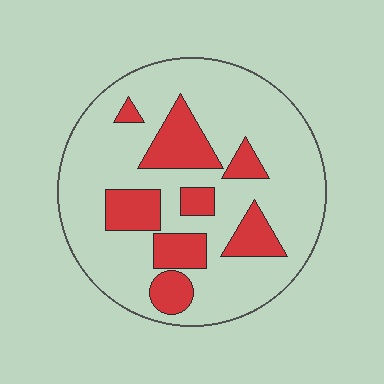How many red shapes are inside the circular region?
8.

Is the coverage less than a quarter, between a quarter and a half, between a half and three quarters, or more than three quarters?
Less than a quarter.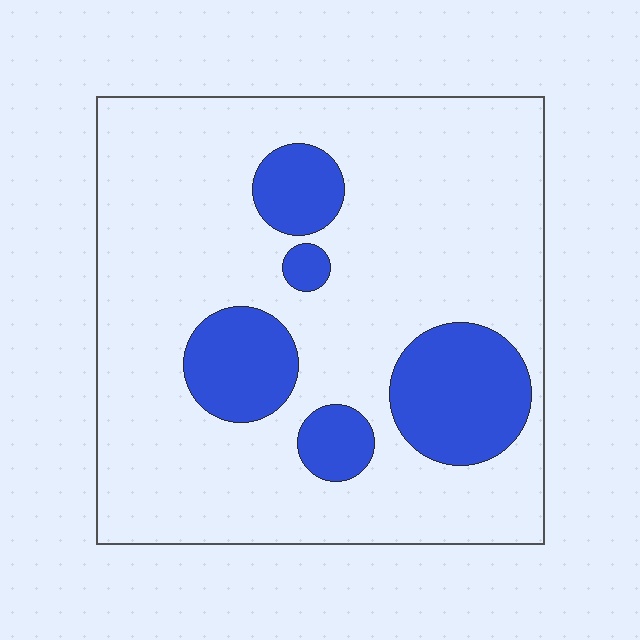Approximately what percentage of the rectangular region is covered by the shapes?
Approximately 20%.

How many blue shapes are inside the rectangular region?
5.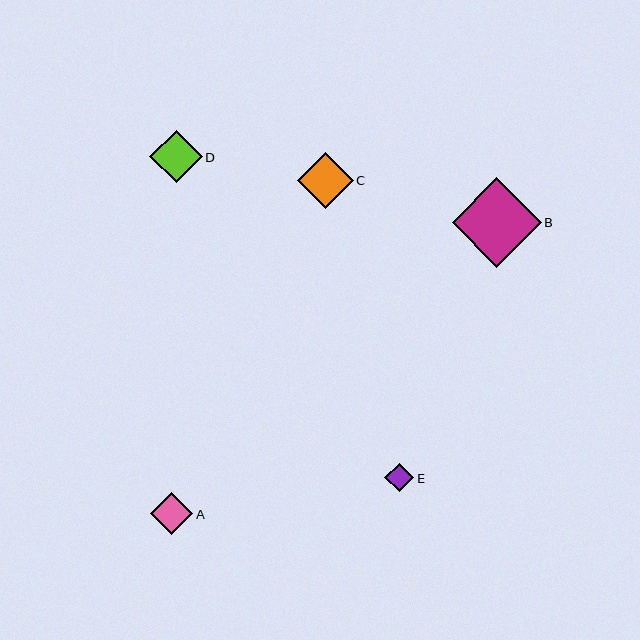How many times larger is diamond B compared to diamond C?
Diamond B is approximately 1.6 times the size of diamond C.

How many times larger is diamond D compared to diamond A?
Diamond D is approximately 1.3 times the size of diamond A.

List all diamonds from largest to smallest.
From largest to smallest: B, C, D, A, E.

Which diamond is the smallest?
Diamond E is the smallest with a size of approximately 29 pixels.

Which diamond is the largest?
Diamond B is the largest with a size of approximately 89 pixels.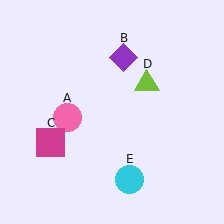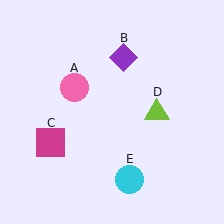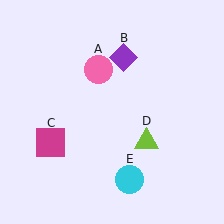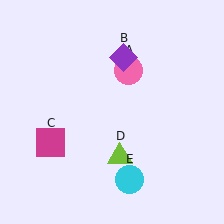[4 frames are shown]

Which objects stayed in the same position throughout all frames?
Purple diamond (object B) and magenta square (object C) and cyan circle (object E) remained stationary.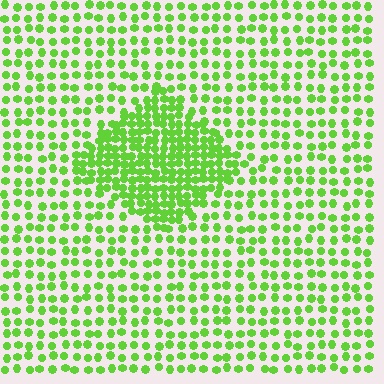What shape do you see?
I see a diamond.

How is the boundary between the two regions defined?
The boundary is defined by a change in element density (approximately 2.1x ratio). All elements are the same color, size, and shape.